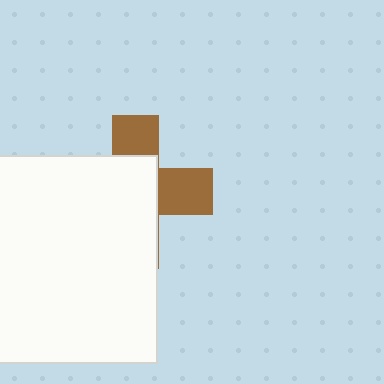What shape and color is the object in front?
The object in front is a white square.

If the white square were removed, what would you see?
You would see the complete brown cross.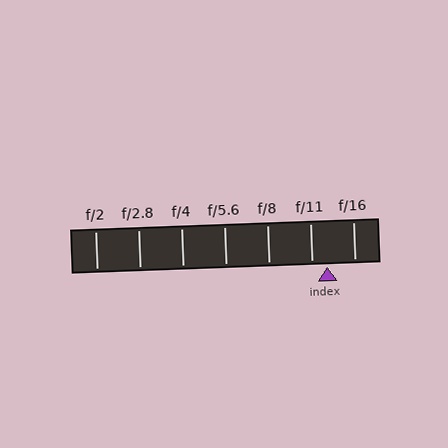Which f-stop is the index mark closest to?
The index mark is closest to f/11.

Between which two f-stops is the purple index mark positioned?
The index mark is between f/11 and f/16.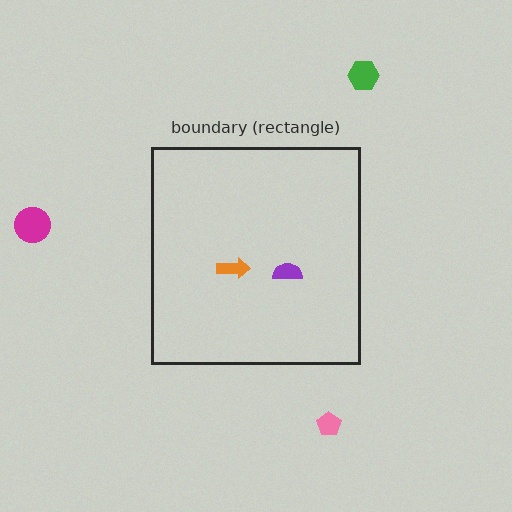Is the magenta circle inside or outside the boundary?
Outside.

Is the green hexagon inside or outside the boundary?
Outside.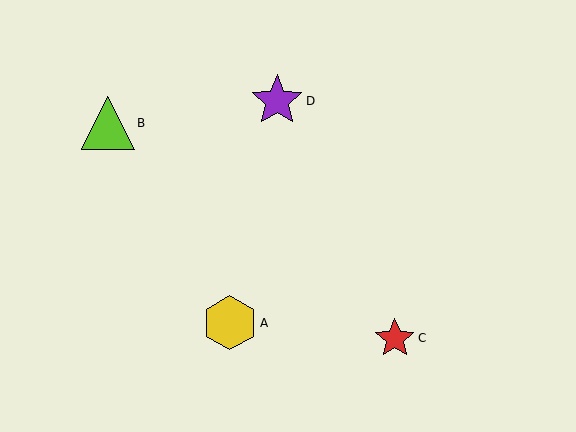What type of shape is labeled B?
Shape B is a lime triangle.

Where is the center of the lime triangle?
The center of the lime triangle is at (108, 123).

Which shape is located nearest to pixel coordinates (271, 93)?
The purple star (labeled D) at (277, 101) is nearest to that location.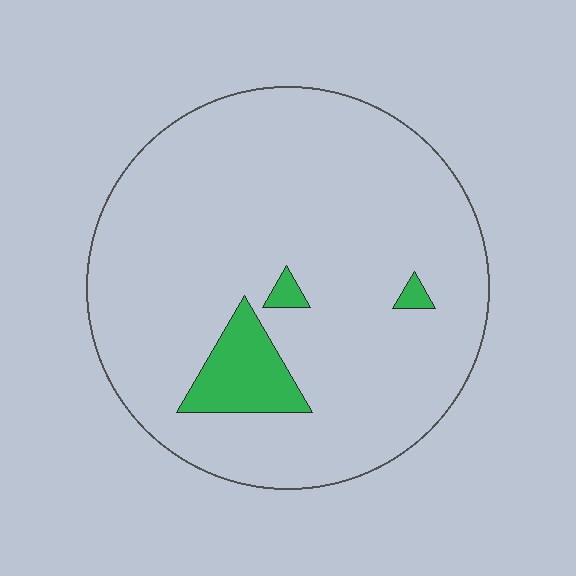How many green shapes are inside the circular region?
3.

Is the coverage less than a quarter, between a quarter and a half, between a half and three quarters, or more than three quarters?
Less than a quarter.